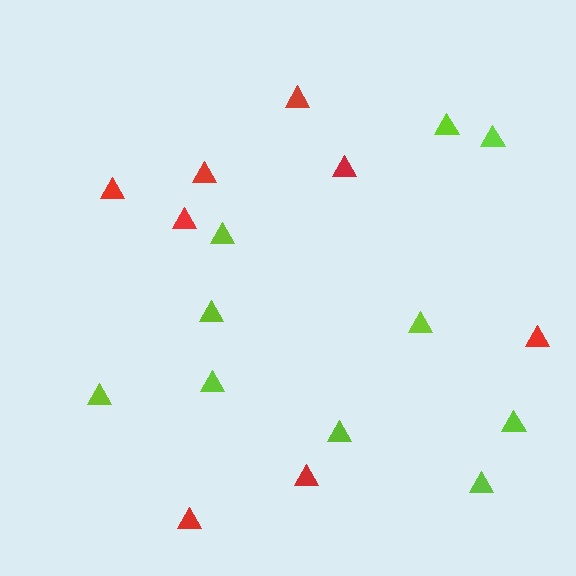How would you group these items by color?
There are 2 groups: one group of lime triangles (10) and one group of red triangles (8).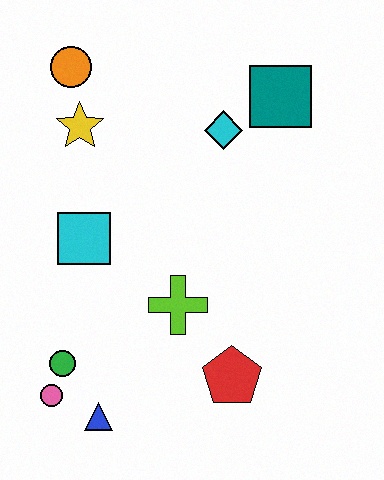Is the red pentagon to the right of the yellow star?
Yes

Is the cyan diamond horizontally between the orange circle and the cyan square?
No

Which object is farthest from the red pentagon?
The orange circle is farthest from the red pentagon.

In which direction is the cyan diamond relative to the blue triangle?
The cyan diamond is above the blue triangle.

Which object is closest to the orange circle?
The yellow star is closest to the orange circle.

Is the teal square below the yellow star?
No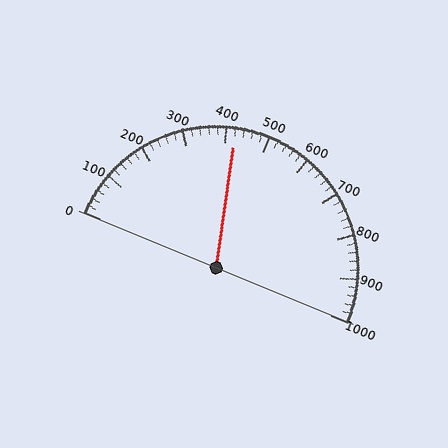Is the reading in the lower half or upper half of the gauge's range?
The reading is in the lower half of the range (0 to 1000).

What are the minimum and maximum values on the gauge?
The gauge ranges from 0 to 1000.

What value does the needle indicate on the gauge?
The needle indicates approximately 420.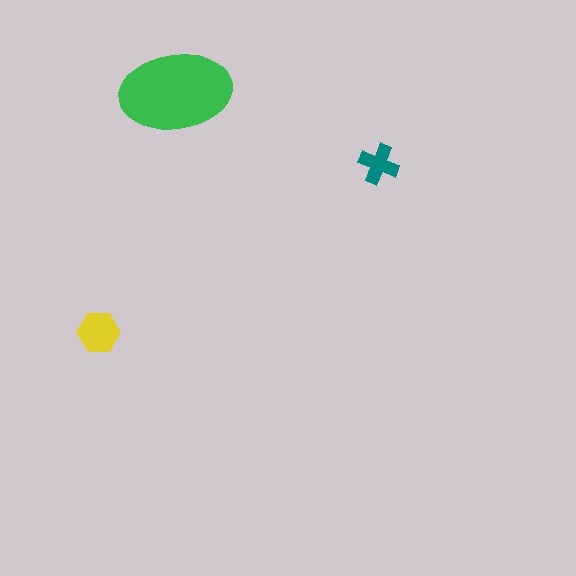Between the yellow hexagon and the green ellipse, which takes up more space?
The green ellipse.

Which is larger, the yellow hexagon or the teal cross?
The yellow hexagon.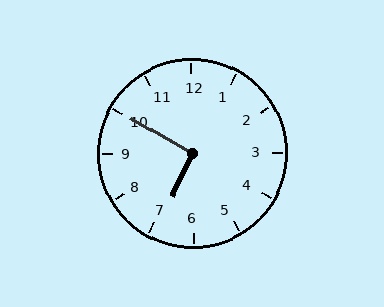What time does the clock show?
6:50.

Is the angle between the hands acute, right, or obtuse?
It is right.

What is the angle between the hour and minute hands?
Approximately 95 degrees.